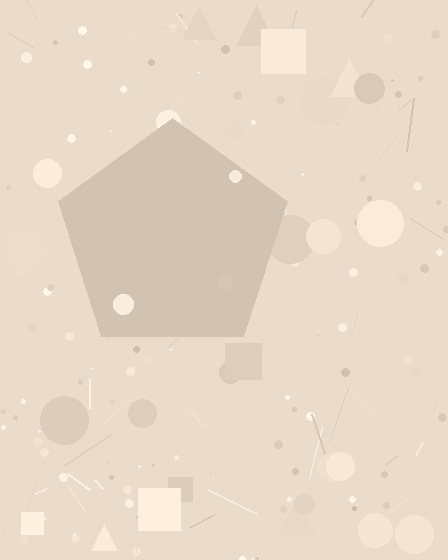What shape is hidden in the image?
A pentagon is hidden in the image.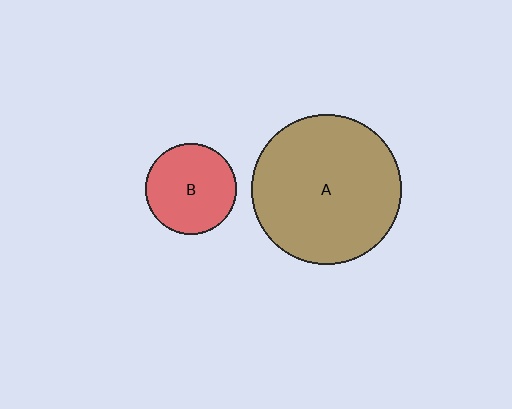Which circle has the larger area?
Circle A (brown).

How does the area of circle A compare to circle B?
Approximately 2.7 times.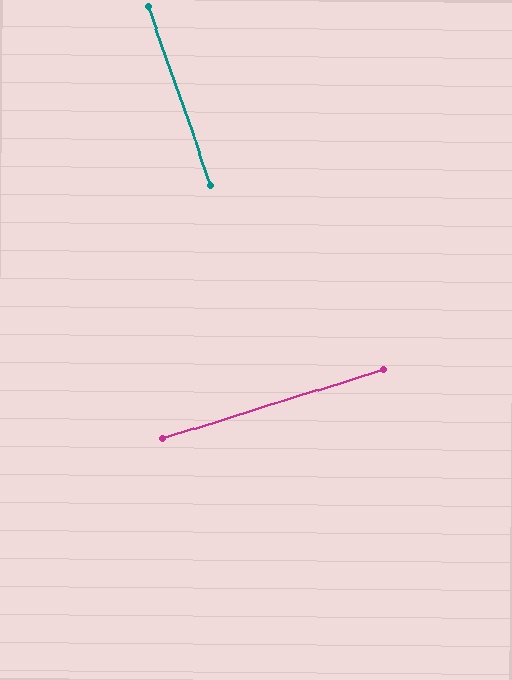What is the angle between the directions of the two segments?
Approximately 88 degrees.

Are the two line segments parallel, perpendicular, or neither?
Perpendicular — they meet at approximately 88°.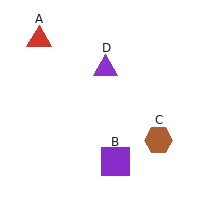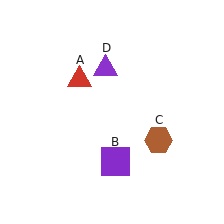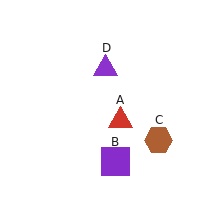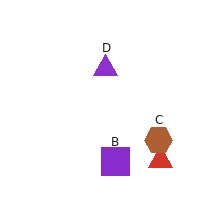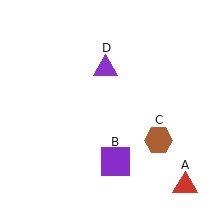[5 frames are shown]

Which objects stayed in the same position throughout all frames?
Purple square (object B) and brown hexagon (object C) and purple triangle (object D) remained stationary.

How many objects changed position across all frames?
1 object changed position: red triangle (object A).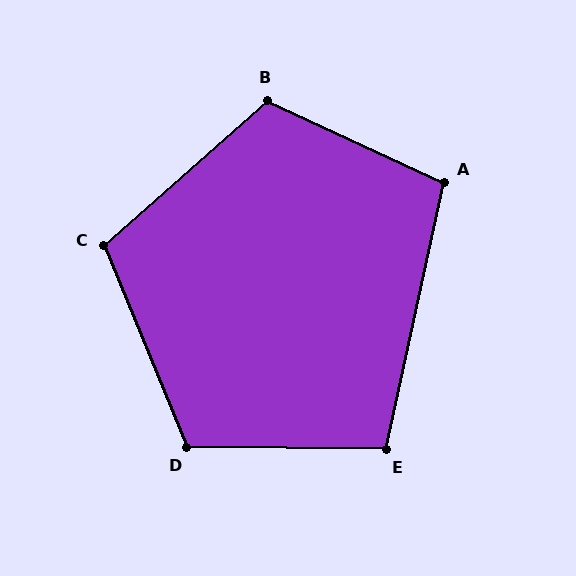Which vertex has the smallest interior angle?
E, at approximately 102 degrees.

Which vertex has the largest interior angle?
B, at approximately 113 degrees.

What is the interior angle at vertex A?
Approximately 103 degrees (obtuse).